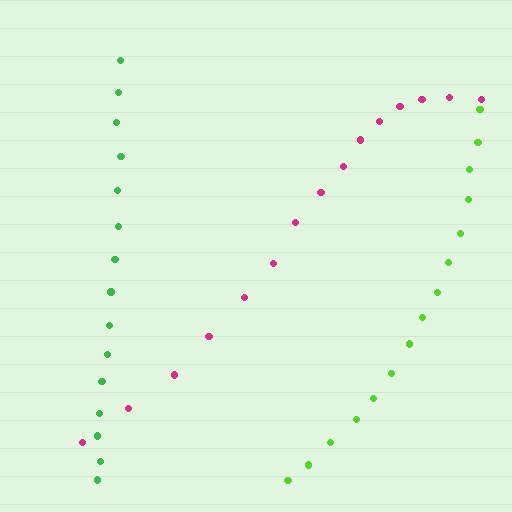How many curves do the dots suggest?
There are 3 distinct paths.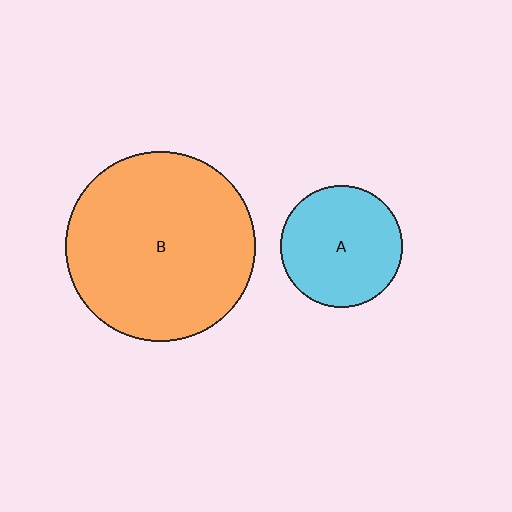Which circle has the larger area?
Circle B (orange).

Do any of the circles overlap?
No, none of the circles overlap.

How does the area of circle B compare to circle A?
Approximately 2.4 times.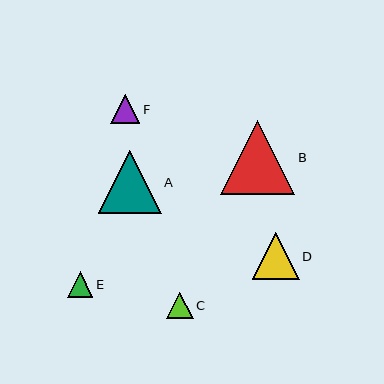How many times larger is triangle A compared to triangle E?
Triangle A is approximately 2.5 times the size of triangle E.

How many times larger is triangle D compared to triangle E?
Triangle D is approximately 1.8 times the size of triangle E.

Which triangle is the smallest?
Triangle E is the smallest with a size of approximately 25 pixels.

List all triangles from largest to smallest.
From largest to smallest: B, A, D, F, C, E.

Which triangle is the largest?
Triangle B is the largest with a size of approximately 75 pixels.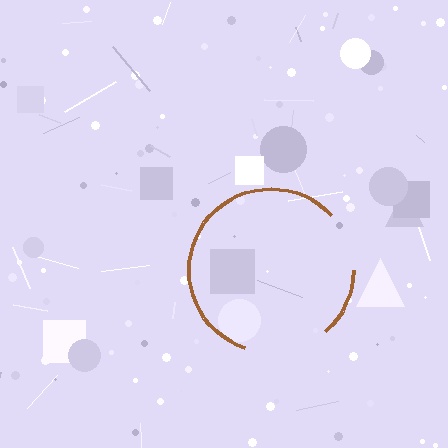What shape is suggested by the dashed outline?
The dashed outline suggests a circle.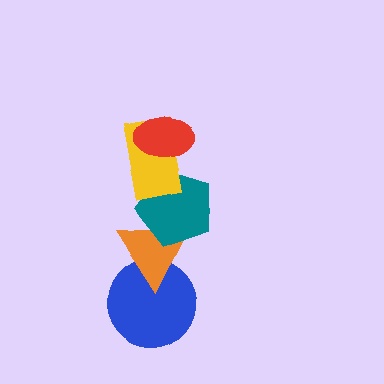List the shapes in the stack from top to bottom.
From top to bottom: the red ellipse, the yellow rectangle, the teal pentagon, the orange triangle, the blue circle.